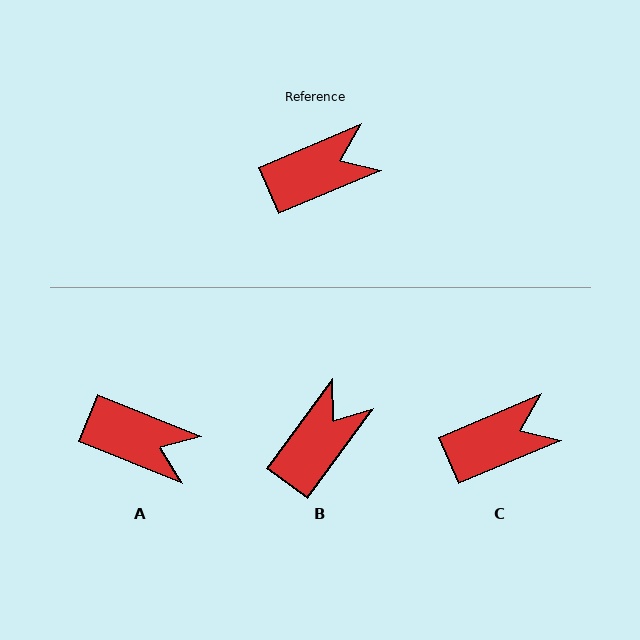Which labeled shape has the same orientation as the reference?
C.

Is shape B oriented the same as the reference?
No, it is off by about 30 degrees.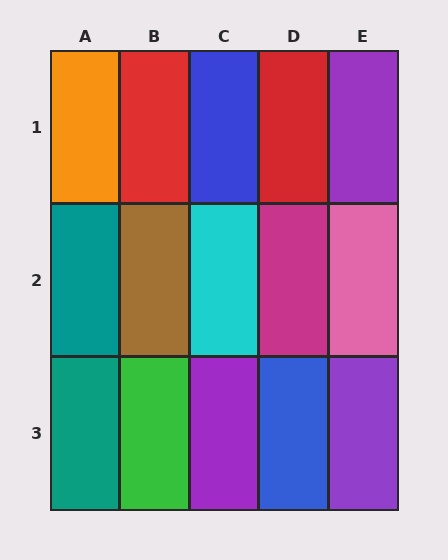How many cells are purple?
3 cells are purple.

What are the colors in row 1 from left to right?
Orange, red, blue, red, purple.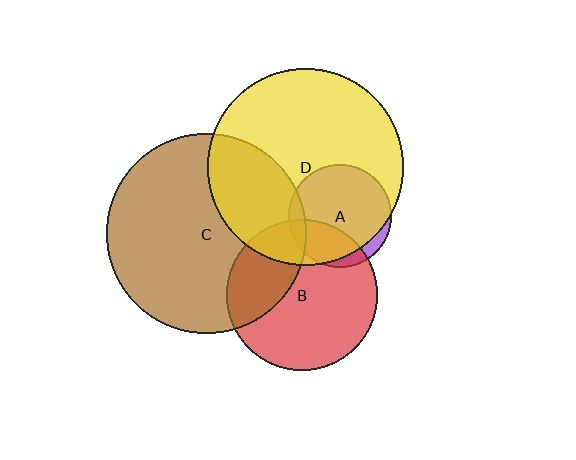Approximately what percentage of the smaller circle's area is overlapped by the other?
Approximately 30%.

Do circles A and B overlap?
Yes.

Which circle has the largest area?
Circle C (brown).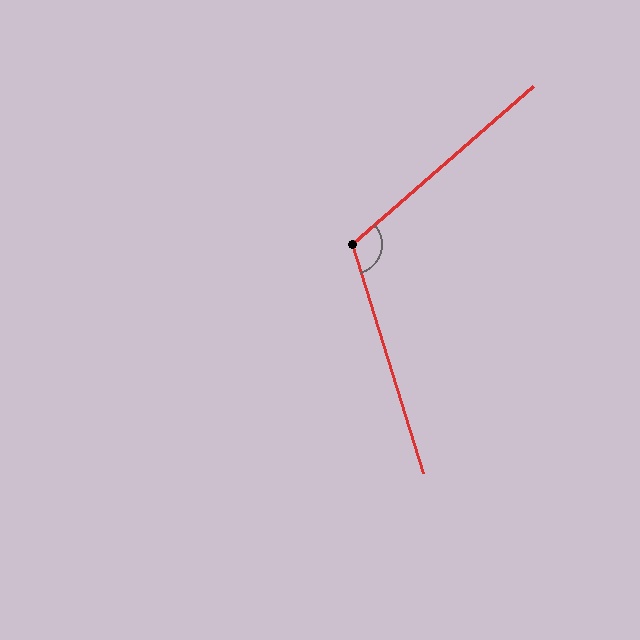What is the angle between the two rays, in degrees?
Approximately 114 degrees.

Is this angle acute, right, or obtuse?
It is obtuse.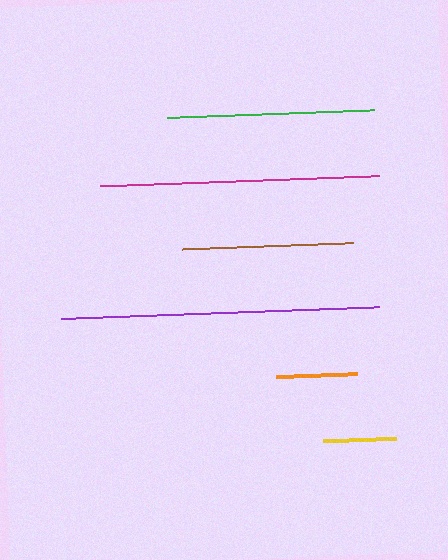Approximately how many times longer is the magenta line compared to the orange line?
The magenta line is approximately 3.4 times the length of the orange line.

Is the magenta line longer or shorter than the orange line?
The magenta line is longer than the orange line.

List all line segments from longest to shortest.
From longest to shortest: purple, magenta, green, brown, orange, yellow.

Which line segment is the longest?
The purple line is the longest at approximately 318 pixels.